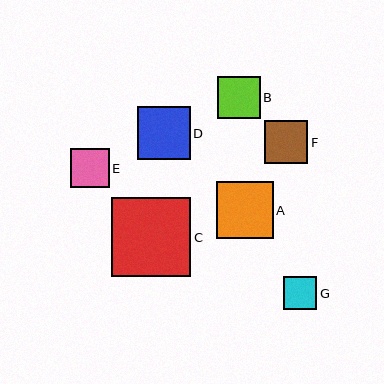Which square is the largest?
Square C is the largest with a size of approximately 80 pixels.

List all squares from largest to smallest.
From largest to smallest: C, A, D, F, B, E, G.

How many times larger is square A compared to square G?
Square A is approximately 1.7 times the size of square G.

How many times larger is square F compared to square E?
Square F is approximately 1.1 times the size of square E.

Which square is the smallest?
Square G is the smallest with a size of approximately 34 pixels.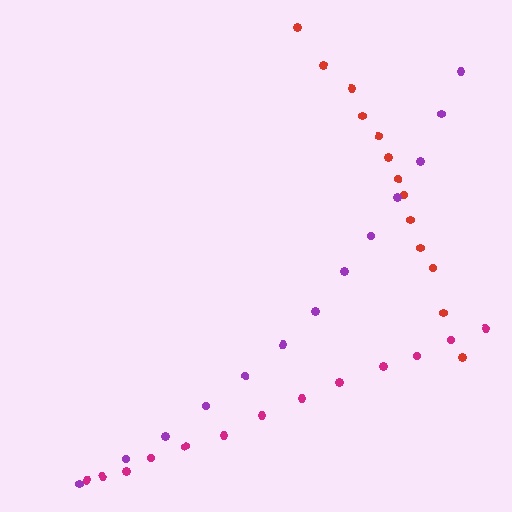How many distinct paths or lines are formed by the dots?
There are 3 distinct paths.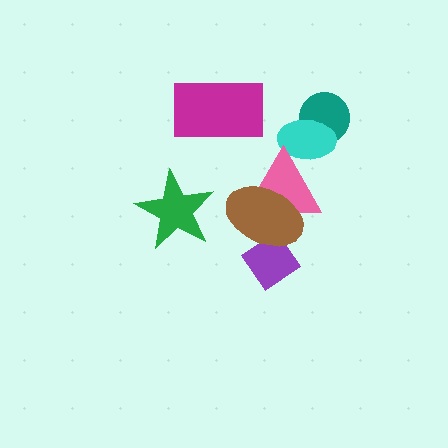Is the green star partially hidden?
No, no other shape covers it.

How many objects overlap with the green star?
0 objects overlap with the green star.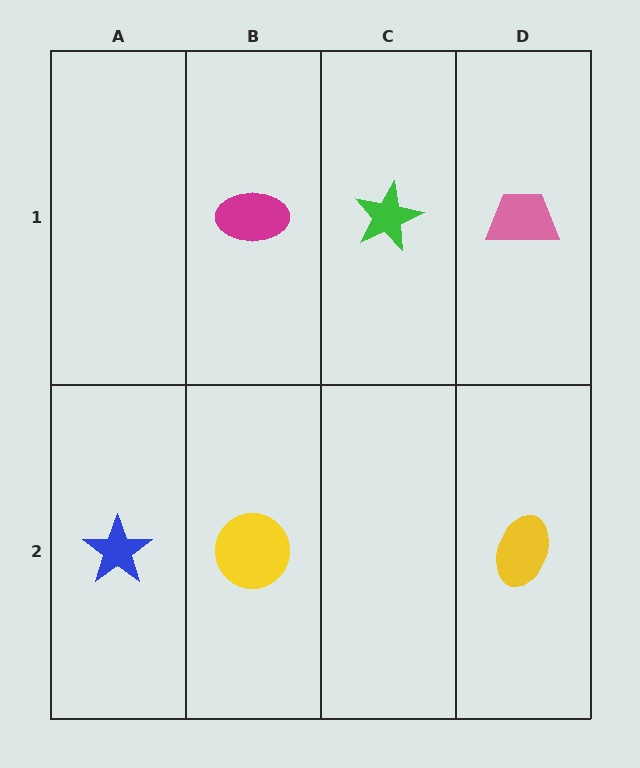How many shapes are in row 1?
3 shapes.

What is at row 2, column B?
A yellow circle.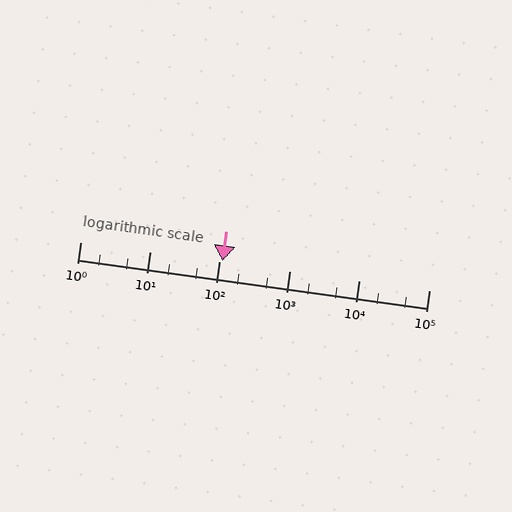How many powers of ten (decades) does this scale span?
The scale spans 5 decades, from 1 to 100000.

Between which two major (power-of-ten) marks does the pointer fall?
The pointer is between 100 and 1000.